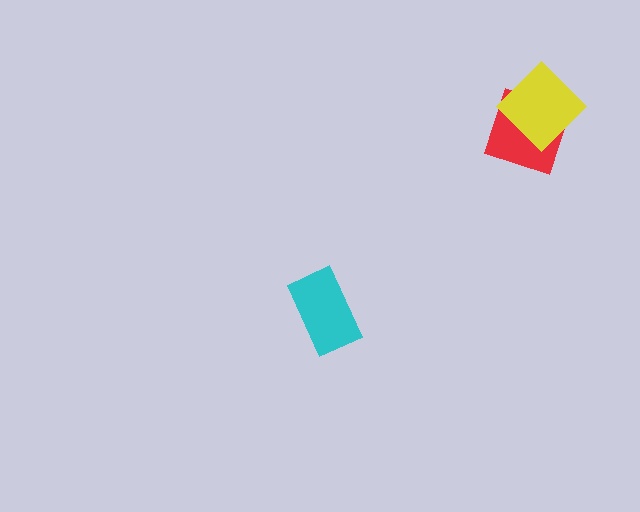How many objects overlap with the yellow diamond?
1 object overlaps with the yellow diamond.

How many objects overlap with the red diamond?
1 object overlaps with the red diamond.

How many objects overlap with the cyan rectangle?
0 objects overlap with the cyan rectangle.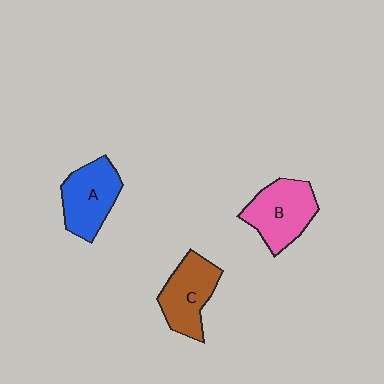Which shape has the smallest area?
Shape C (brown).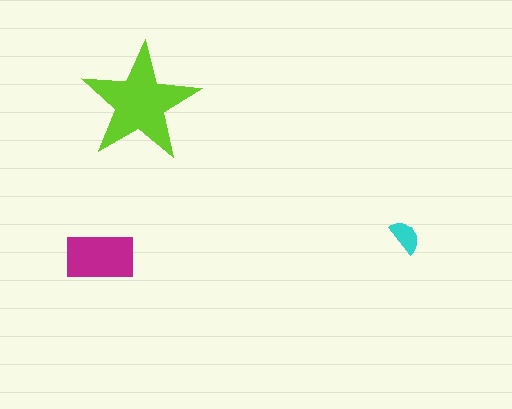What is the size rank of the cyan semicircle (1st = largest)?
3rd.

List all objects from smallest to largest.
The cyan semicircle, the magenta rectangle, the lime star.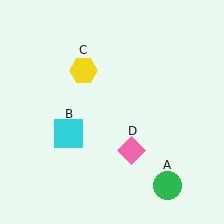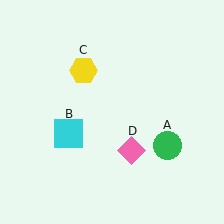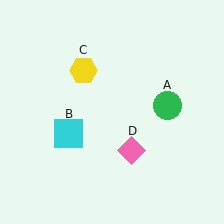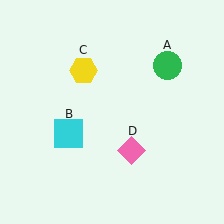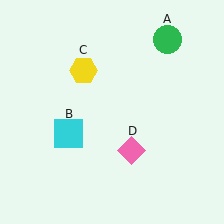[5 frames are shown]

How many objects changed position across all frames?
1 object changed position: green circle (object A).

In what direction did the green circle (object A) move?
The green circle (object A) moved up.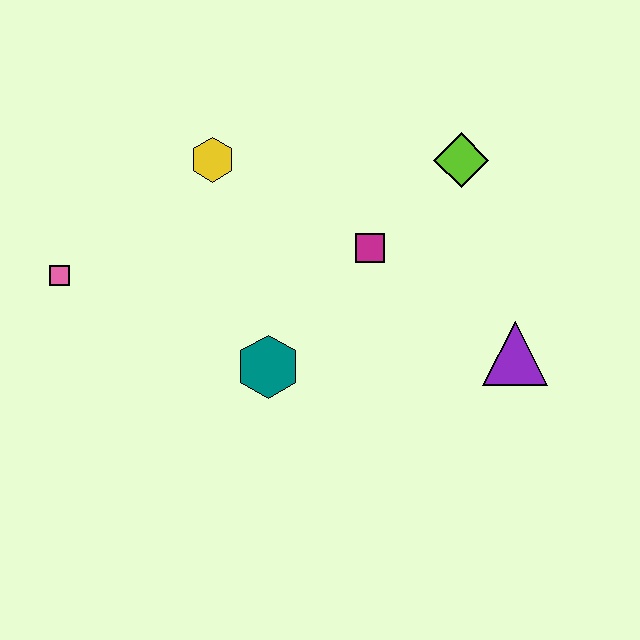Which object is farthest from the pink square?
The purple triangle is farthest from the pink square.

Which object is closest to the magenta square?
The lime diamond is closest to the magenta square.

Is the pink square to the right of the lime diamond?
No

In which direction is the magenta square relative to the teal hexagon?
The magenta square is above the teal hexagon.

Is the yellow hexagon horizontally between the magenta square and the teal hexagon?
No